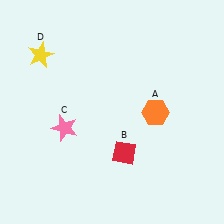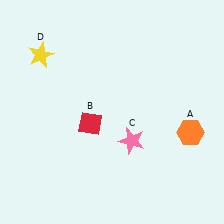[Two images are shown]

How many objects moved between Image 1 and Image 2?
3 objects moved between the two images.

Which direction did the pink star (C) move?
The pink star (C) moved right.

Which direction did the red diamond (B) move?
The red diamond (B) moved left.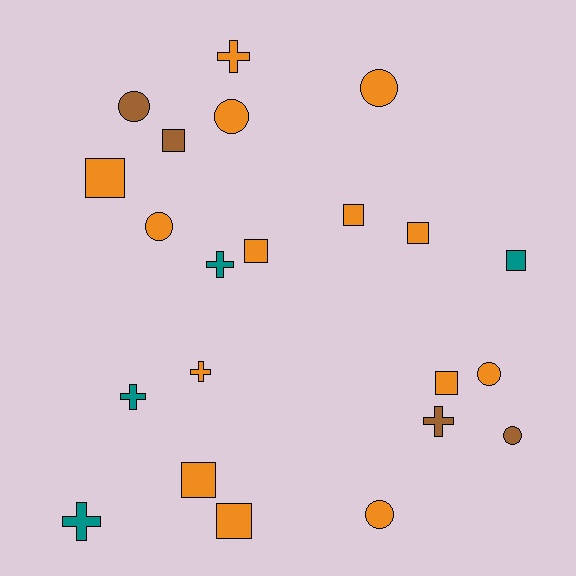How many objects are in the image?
There are 22 objects.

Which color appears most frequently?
Orange, with 14 objects.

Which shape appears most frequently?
Square, with 9 objects.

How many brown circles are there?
There are 2 brown circles.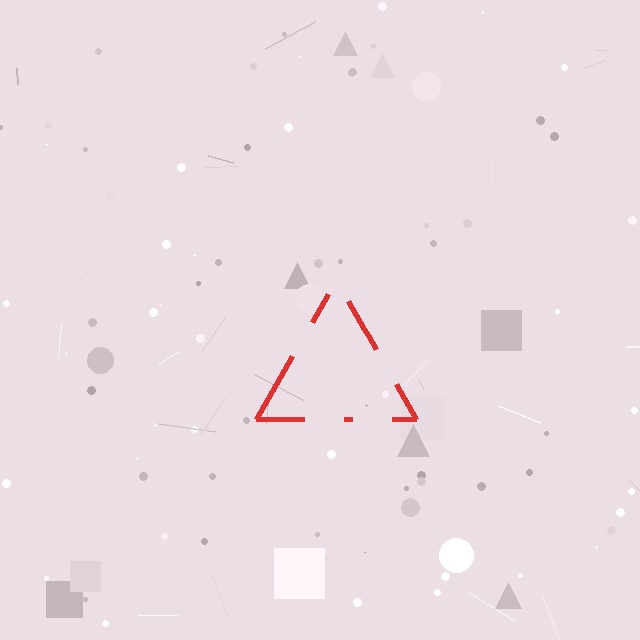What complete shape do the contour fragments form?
The contour fragments form a triangle.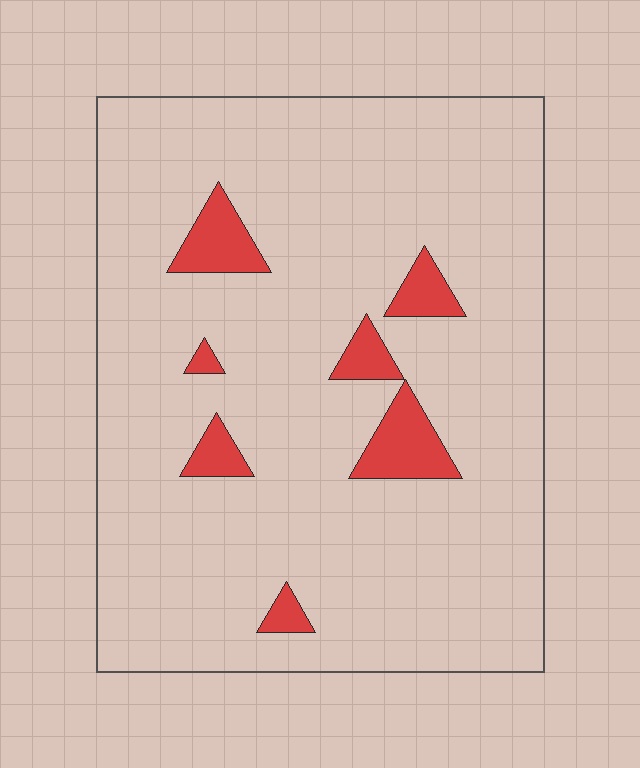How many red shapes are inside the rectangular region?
7.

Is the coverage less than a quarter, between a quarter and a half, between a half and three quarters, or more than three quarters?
Less than a quarter.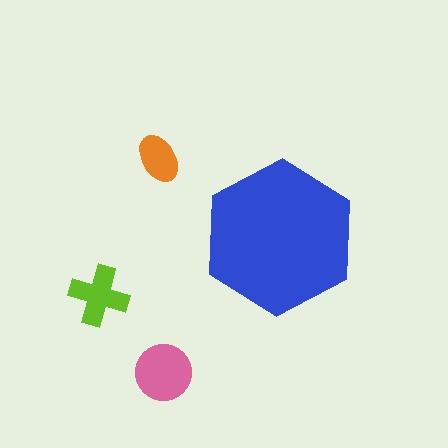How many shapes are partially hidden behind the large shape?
0 shapes are partially hidden.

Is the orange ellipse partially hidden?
No, the orange ellipse is fully visible.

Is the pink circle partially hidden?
No, the pink circle is fully visible.